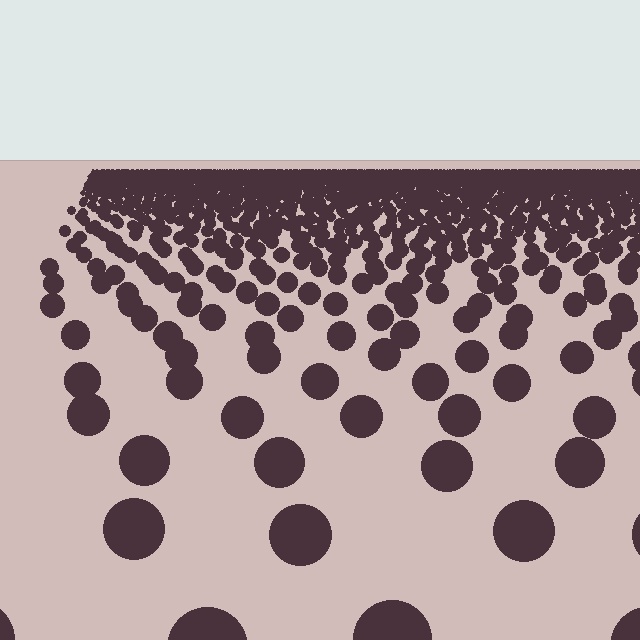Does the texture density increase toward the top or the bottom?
Density increases toward the top.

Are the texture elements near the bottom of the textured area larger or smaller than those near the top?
Larger. Near the bottom, elements are closer to the viewer and appear at a bigger on-screen size.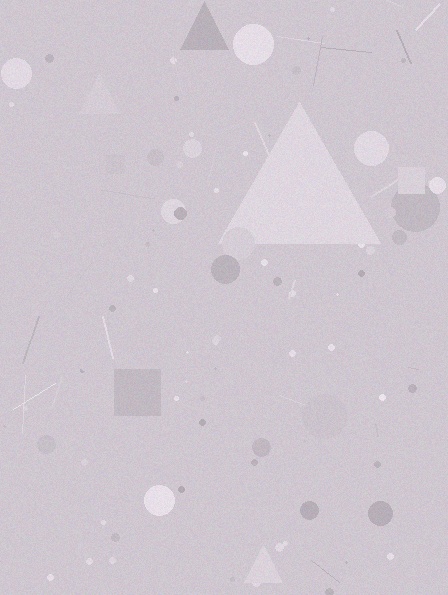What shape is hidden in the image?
A triangle is hidden in the image.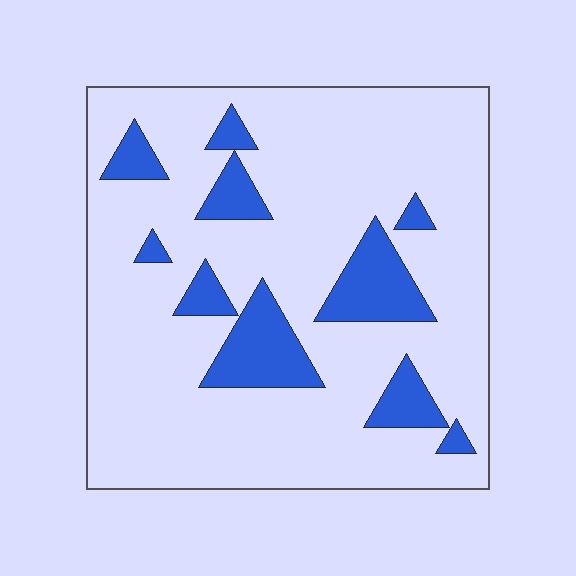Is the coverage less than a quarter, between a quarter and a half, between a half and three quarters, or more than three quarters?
Less than a quarter.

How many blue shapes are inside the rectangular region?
10.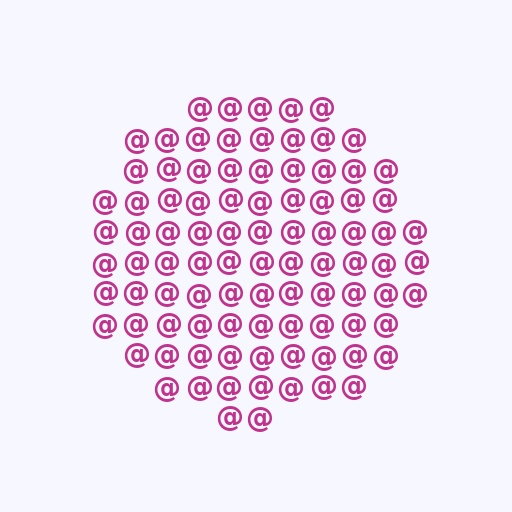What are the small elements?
The small elements are at signs.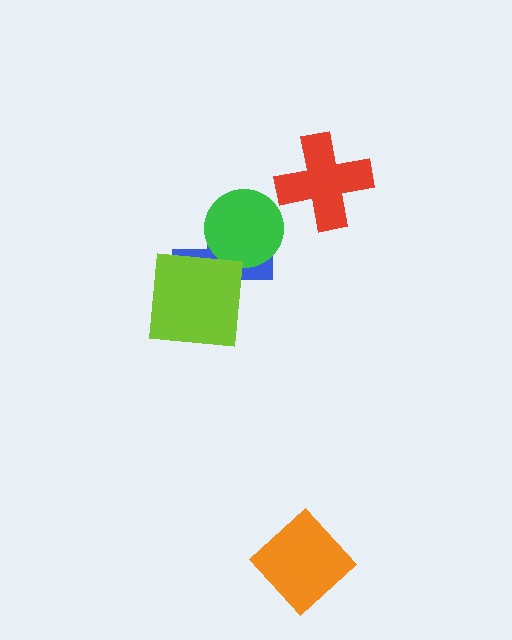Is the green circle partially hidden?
No, no other shape covers it.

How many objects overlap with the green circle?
1 object overlaps with the green circle.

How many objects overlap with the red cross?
0 objects overlap with the red cross.